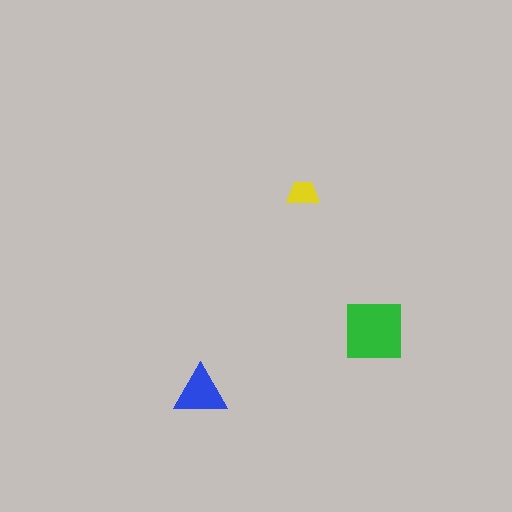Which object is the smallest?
The yellow trapezoid.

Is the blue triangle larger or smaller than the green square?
Smaller.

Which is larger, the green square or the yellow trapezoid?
The green square.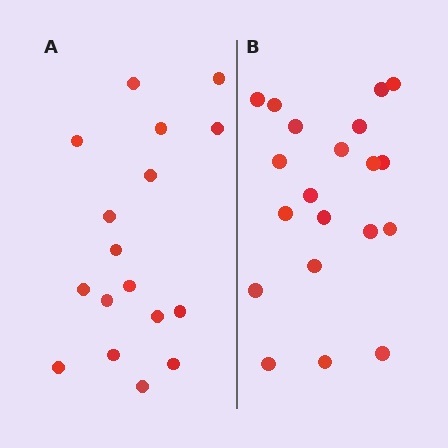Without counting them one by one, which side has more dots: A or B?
Region B (the right region) has more dots.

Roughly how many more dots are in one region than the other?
Region B has just a few more — roughly 2 or 3 more dots than region A.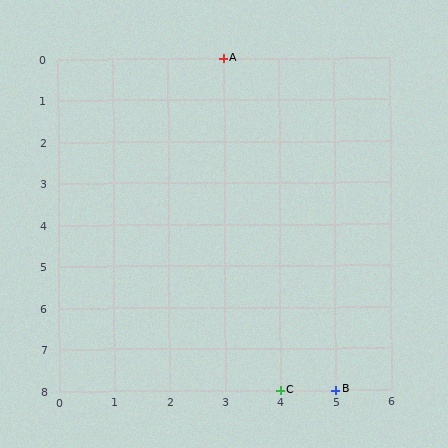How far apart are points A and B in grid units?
Points A and B are 2 columns and 8 rows apart (about 8.2 grid units diagonally).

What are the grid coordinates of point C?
Point C is at grid coordinates (4, 8).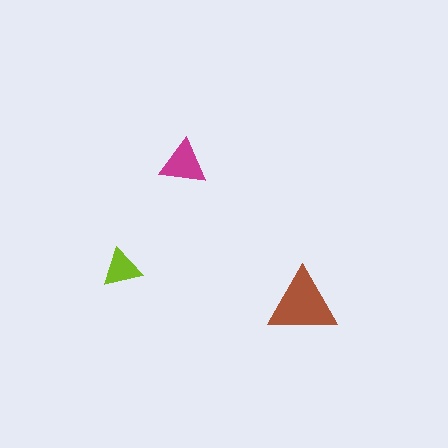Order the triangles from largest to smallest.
the brown one, the magenta one, the lime one.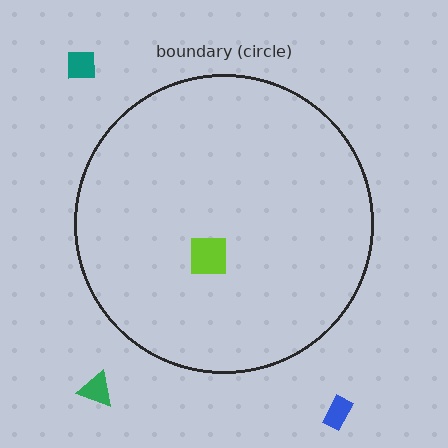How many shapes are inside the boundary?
1 inside, 3 outside.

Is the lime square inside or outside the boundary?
Inside.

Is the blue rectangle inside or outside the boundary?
Outside.